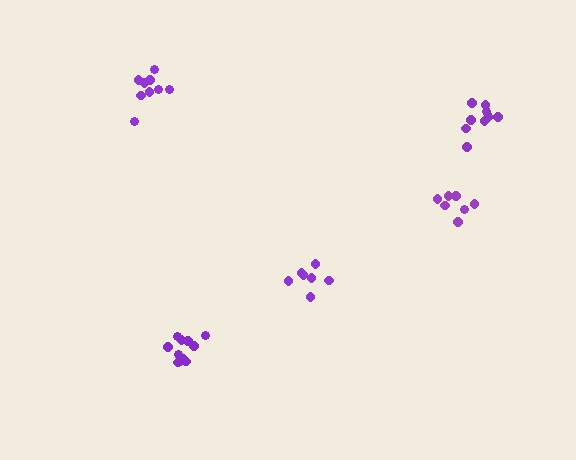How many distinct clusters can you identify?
There are 5 distinct clusters.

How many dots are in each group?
Group 1: 7 dots, Group 2: 7 dots, Group 3: 10 dots, Group 4: 9 dots, Group 5: 11 dots (44 total).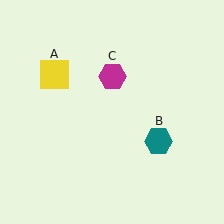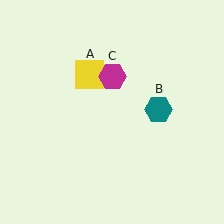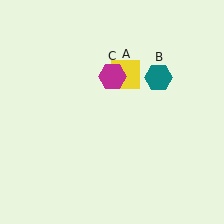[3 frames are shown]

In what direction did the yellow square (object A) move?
The yellow square (object A) moved right.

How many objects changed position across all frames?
2 objects changed position: yellow square (object A), teal hexagon (object B).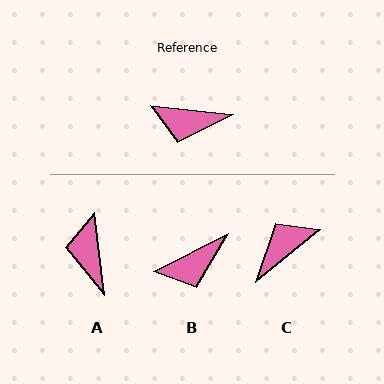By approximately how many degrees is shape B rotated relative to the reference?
Approximately 33 degrees counter-clockwise.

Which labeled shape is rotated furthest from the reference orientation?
C, about 134 degrees away.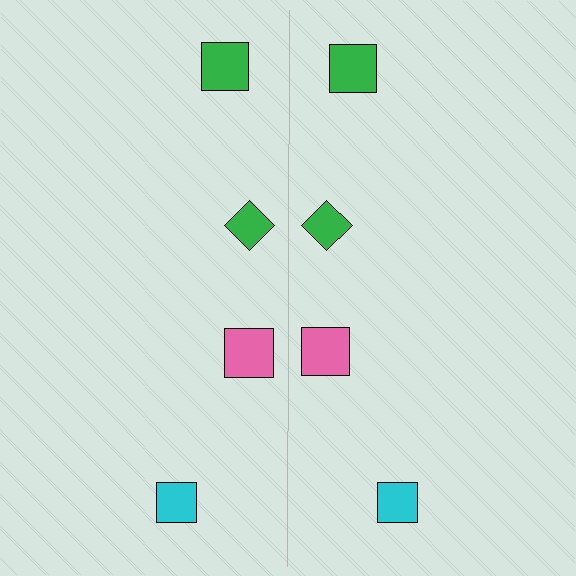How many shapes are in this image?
There are 8 shapes in this image.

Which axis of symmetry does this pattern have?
The pattern has a vertical axis of symmetry running through the center of the image.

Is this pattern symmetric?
Yes, this pattern has bilateral (reflection) symmetry.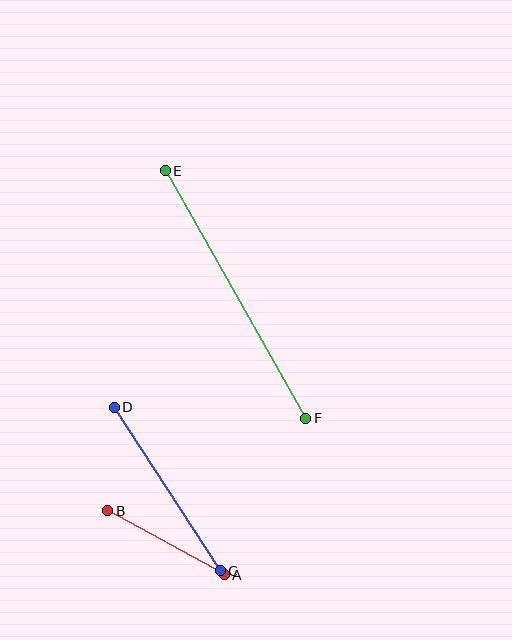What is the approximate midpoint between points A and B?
The midpoint is at approximately (166, 543) pixels.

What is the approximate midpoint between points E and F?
The midpoint is at approximately (236, 294) pixels.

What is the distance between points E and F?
The distance is approximately 285 pixels.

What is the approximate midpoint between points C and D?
The midpoint is at approximately (167, 489) pixels.